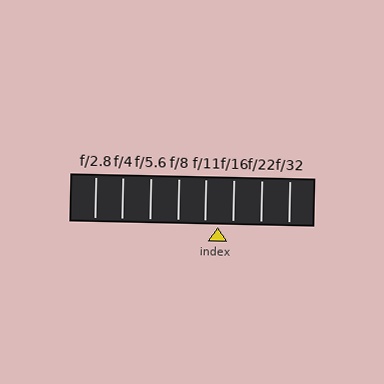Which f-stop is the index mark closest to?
The index mark is closest to f/11.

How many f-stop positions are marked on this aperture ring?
There are 8 f-stop positions marked.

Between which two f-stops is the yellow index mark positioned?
The index mark is between f/11 and f/16.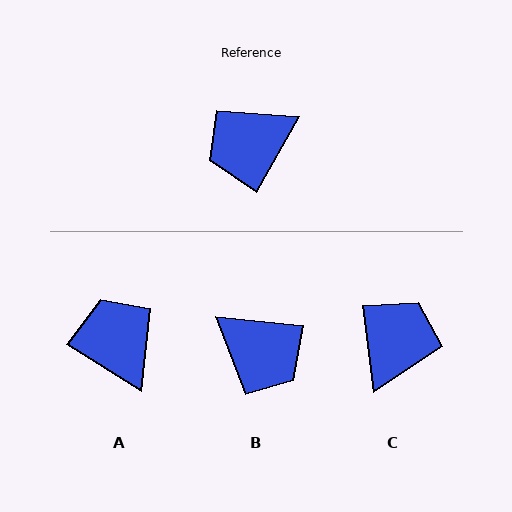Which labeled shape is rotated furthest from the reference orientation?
C, about 143 degrees away.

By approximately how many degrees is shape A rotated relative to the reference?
Approximately 93 degrees clockwise.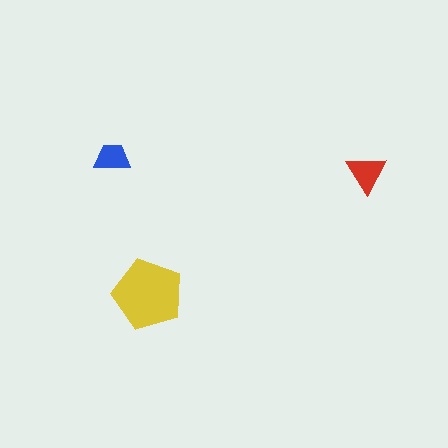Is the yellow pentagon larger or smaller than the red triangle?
Larger.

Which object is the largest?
The yellow pentagon.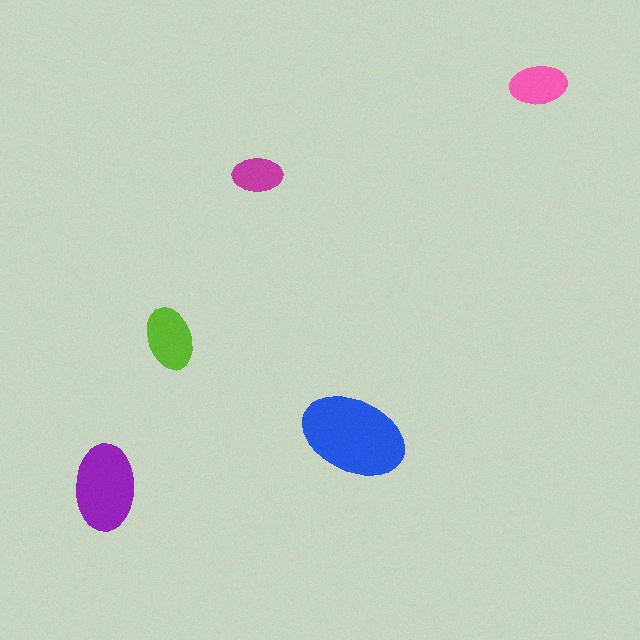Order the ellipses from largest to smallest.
the blue one, the purple one, the lime one, the pink one, the magenta one.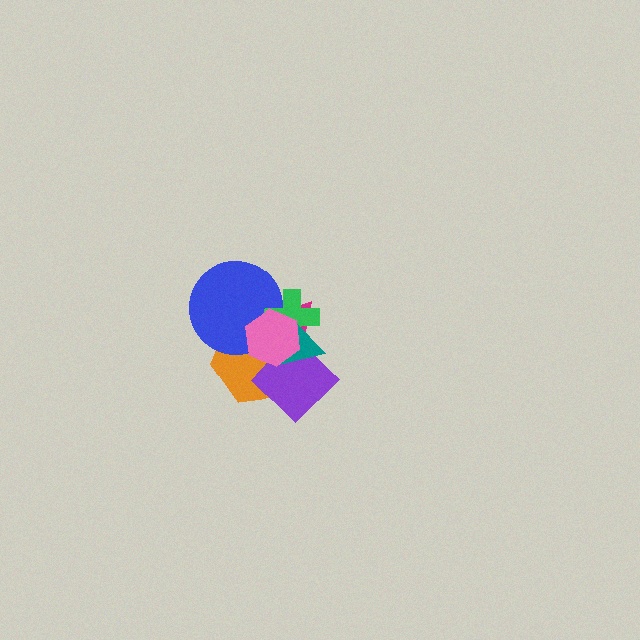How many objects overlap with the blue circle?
4 objects overlap with the blue circle.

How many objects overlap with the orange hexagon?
6 objects overlap with the orange hexagon.